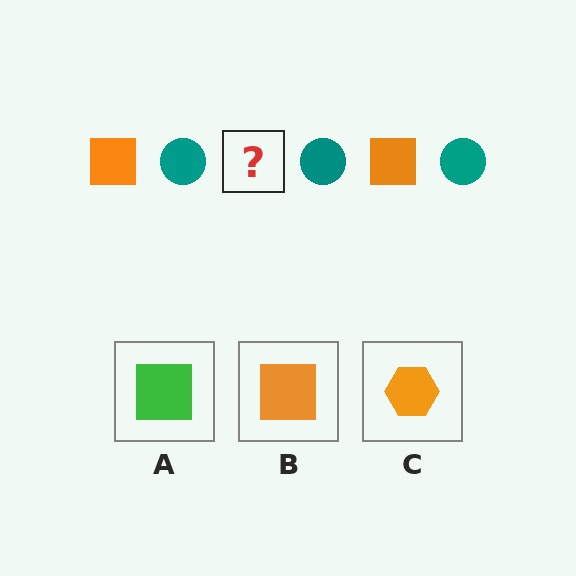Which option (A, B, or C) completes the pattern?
B.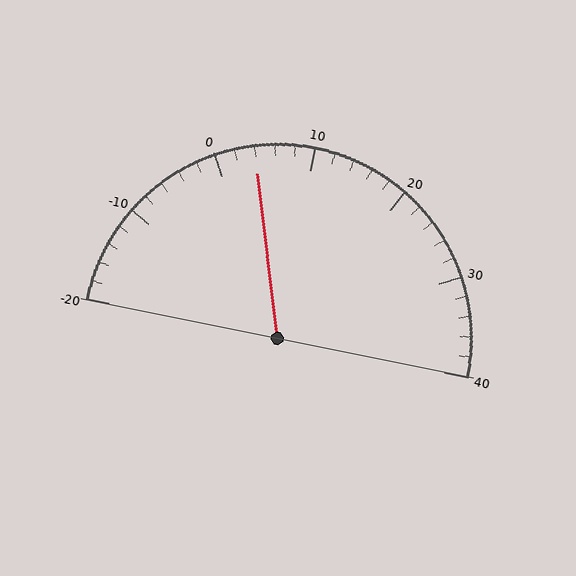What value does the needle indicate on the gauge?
The needle indicates approximately 4.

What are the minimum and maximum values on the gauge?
The gauge ranges from -20 to 40.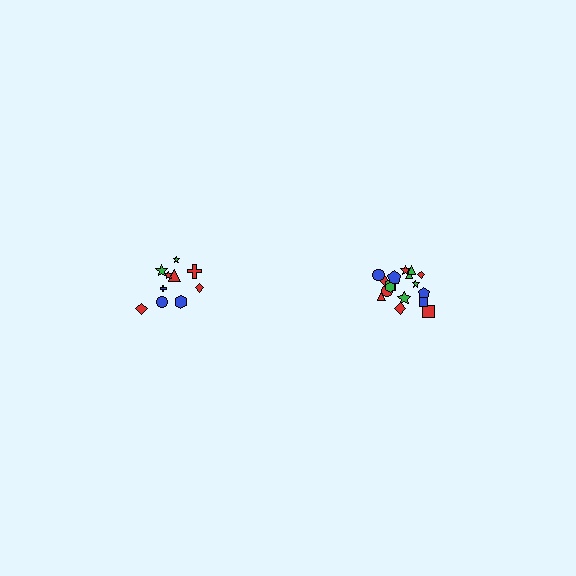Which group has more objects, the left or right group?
The right group.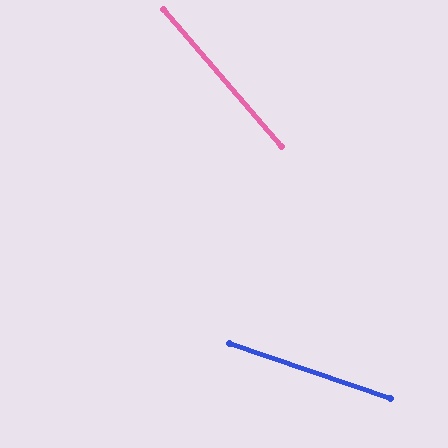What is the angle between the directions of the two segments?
Approximately 31 degrees.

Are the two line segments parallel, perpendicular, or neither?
Neither parallel nor perpendicular — they differ by about 31°.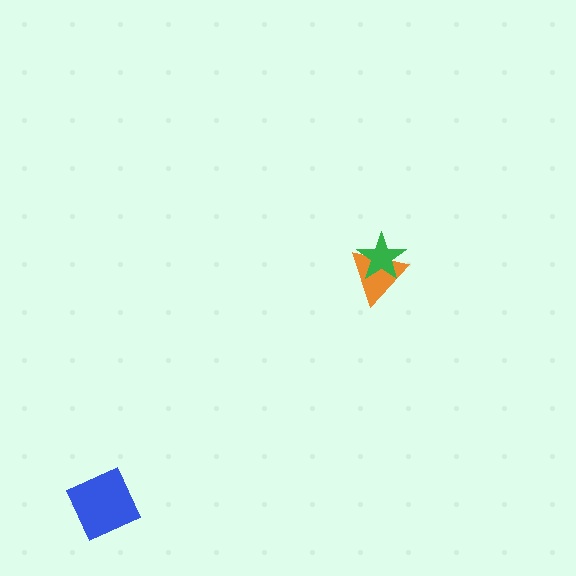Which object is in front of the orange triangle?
The green star is in front of the orange triangle.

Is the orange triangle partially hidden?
Yes, it is partially covered by another shape.